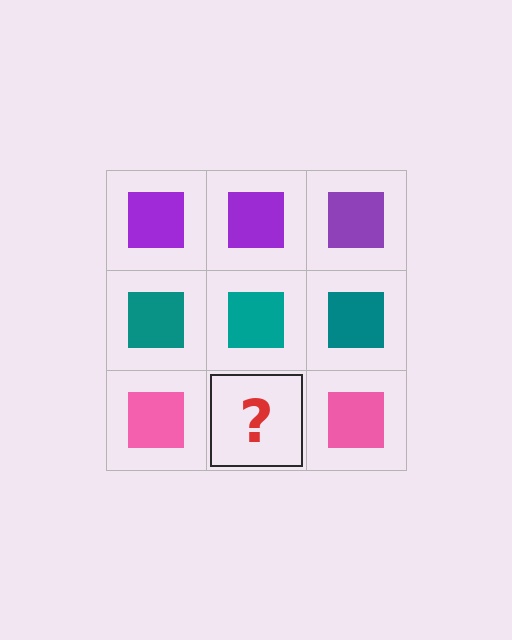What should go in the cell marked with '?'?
The missing cell should contain a pink square.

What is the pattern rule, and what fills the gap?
The rule is that each row has a consistent color. The gap should be filled with a pink square.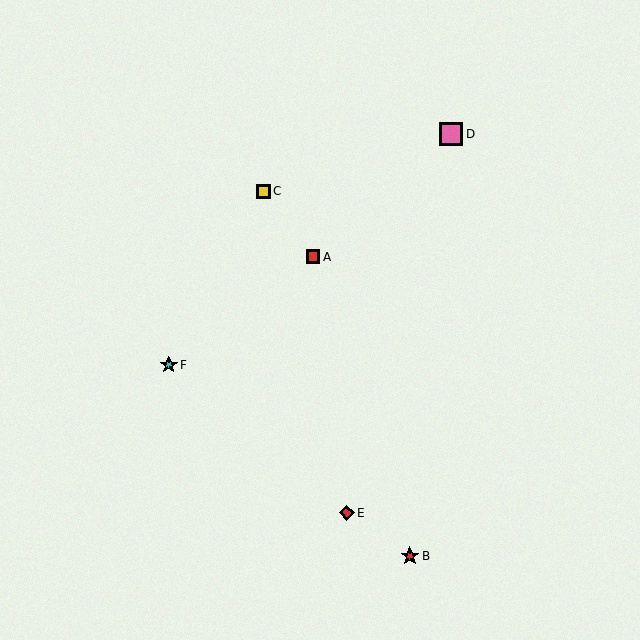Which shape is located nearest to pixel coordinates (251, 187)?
The yellow square (labeled C) at (264, 191) is nearest to that location.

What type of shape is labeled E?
Shape E is a red diamond.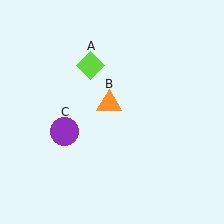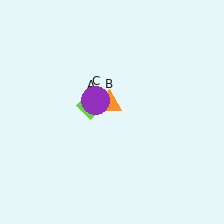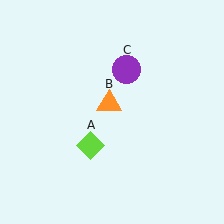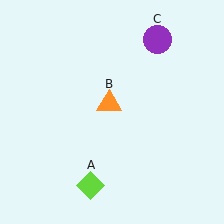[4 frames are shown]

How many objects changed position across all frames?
2 objects changed position: lime diamond (object A), purple circle (object C).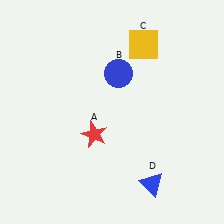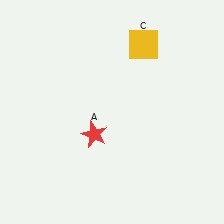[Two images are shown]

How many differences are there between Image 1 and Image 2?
There are 2 differences between the two images.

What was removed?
The blue triangle (D), the blue circle (B) were removed in Image 2.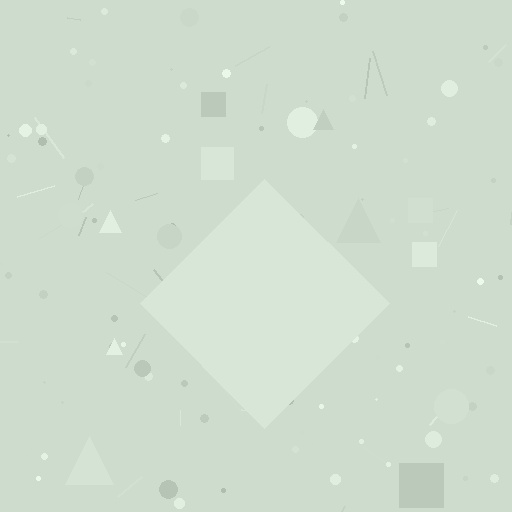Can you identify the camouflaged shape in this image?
The camouflaged shape is a diamond.